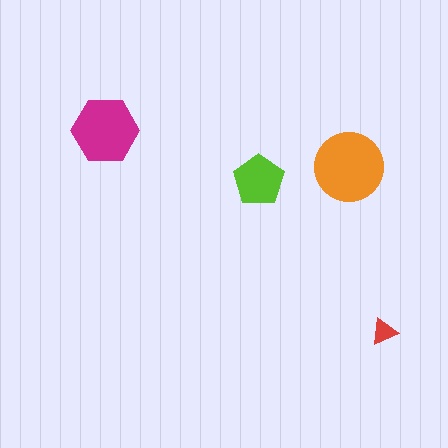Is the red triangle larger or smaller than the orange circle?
Smaller.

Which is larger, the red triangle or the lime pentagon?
The lime pentagon.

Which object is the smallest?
The red triangle.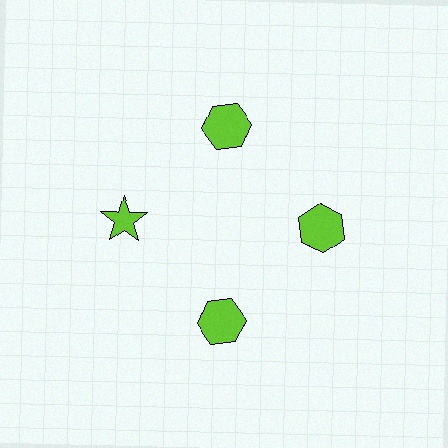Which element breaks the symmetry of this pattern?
The lime star at roughly the 9 o'clock position breaks the symmetry. All other shapes are lime hexagons.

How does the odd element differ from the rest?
It has a different shape: star instead of hexagon.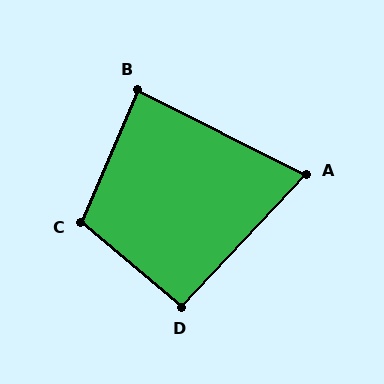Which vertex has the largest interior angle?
C, at approximately 107 degrees.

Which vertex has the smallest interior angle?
A, at approximately 73 degrees.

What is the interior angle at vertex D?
Approximately 93 degrees (approximately right).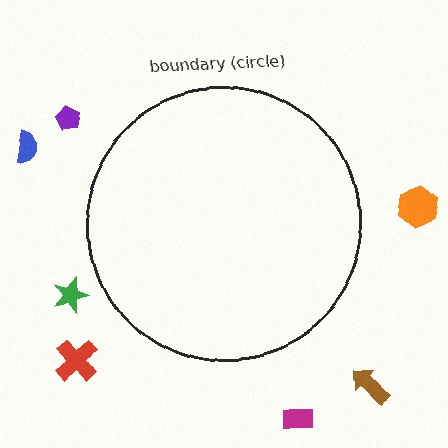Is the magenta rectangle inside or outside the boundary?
Outside.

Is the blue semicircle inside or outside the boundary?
Outside.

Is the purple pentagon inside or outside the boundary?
Outside.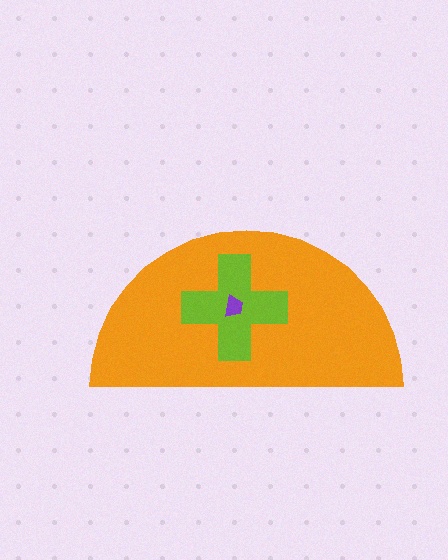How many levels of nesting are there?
3.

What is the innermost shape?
The purple trapezoid.